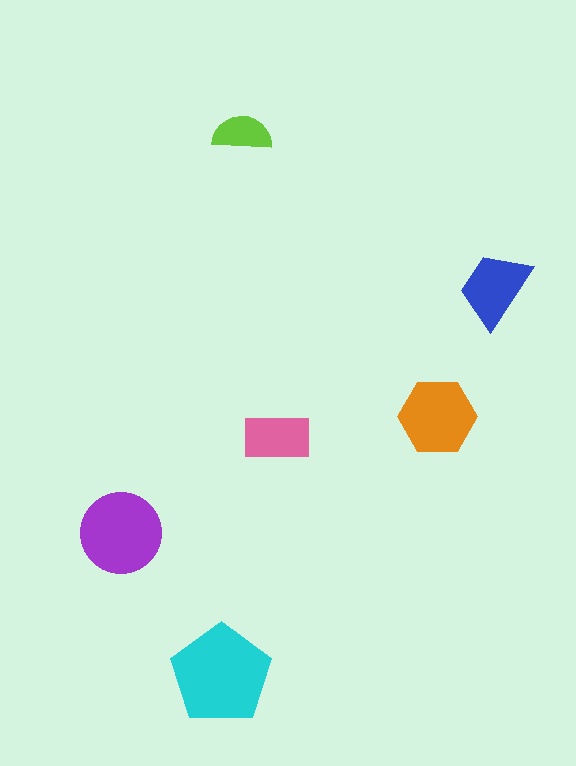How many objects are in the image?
There are 6 objects in the image.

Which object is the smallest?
The lime semicircle.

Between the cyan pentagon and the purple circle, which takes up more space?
The cyan pentagon.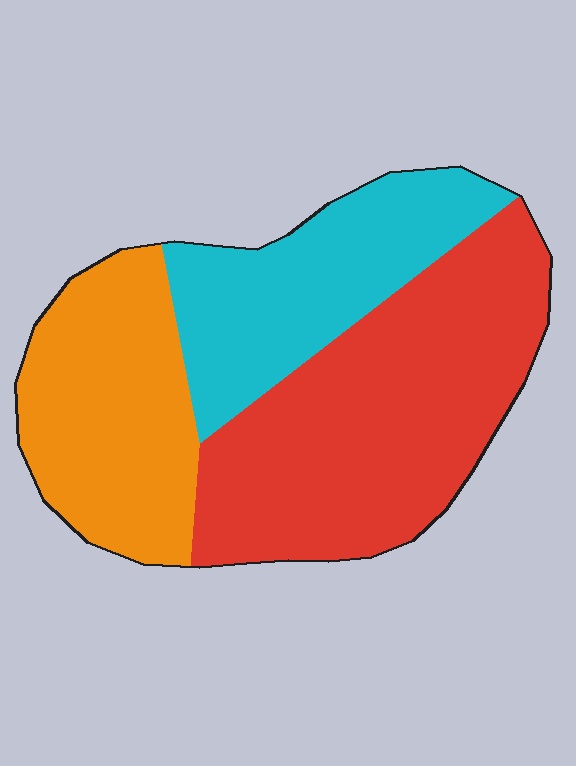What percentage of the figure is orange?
Orange covers roughly 30% of the figure.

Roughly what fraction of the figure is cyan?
Cyan takes up about one quarter (1/4) of the figure.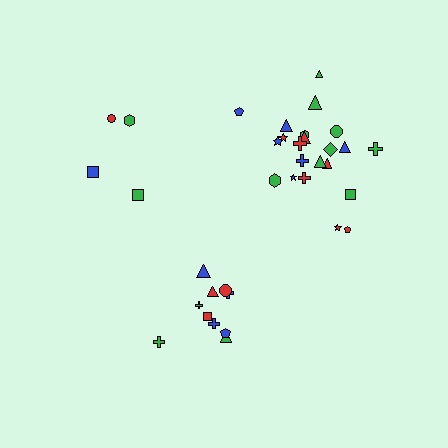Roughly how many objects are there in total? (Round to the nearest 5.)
Roughly 35 objects in total.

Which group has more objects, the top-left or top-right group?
The top-right group.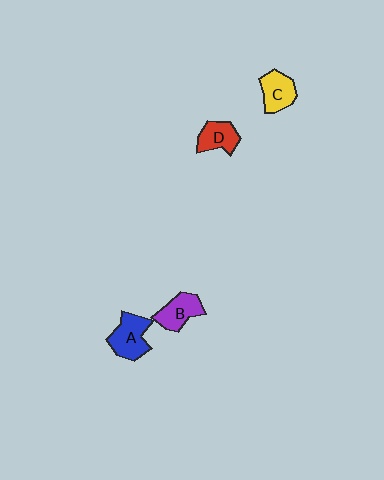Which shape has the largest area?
Shape A (blue).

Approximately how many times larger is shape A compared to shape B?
Approximately 1.2 times.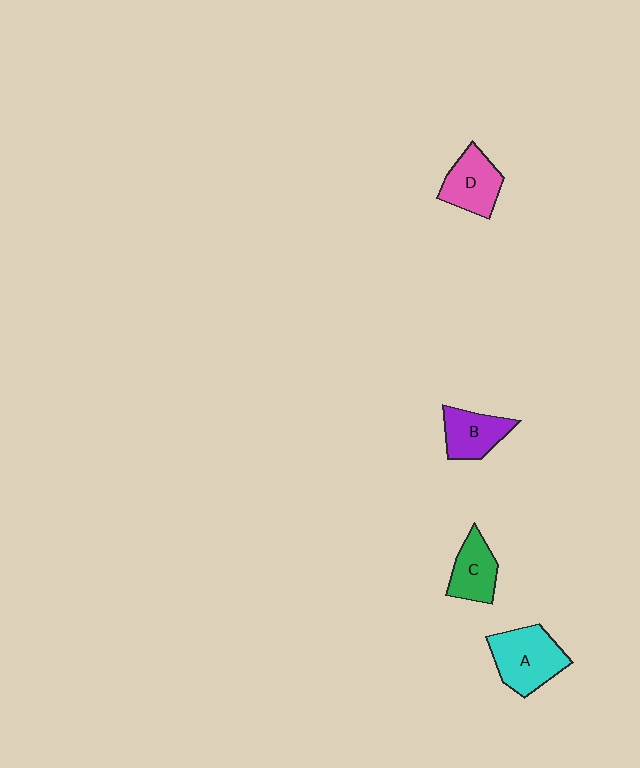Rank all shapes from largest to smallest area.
From largest to smallest: A (cyan), D (pink), B (purple), C (green).